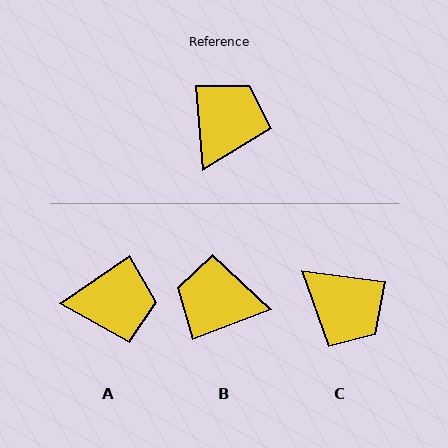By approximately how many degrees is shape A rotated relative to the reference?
Approximately 61 degrees clockwise.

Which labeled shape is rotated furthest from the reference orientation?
B, about 105 degrees away.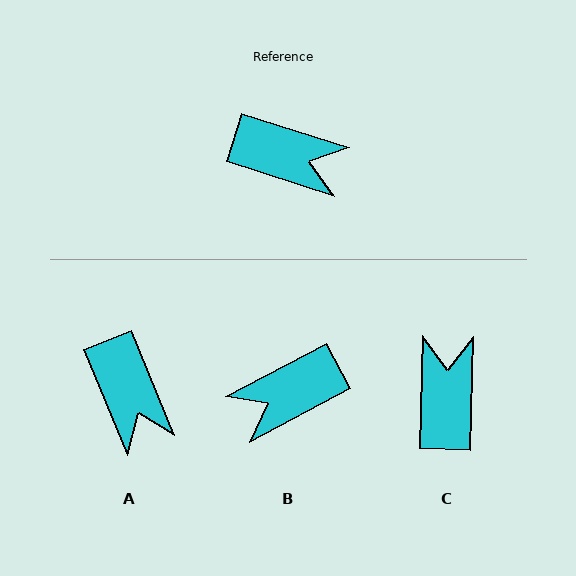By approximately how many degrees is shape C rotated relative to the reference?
Approximately 106 degrees counter-clockwise.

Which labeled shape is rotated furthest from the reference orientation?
B, about 134 degrees away.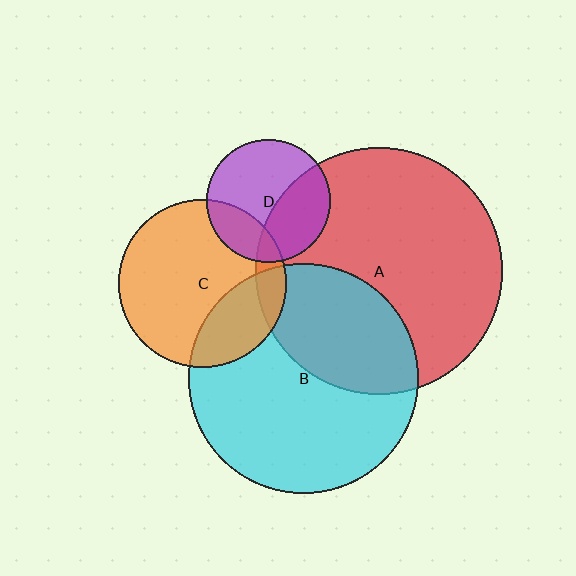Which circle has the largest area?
Circle A (red).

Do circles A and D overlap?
Yes.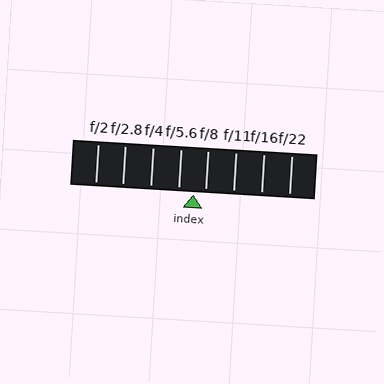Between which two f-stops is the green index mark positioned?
The index mark is between f/5.6 and f/8.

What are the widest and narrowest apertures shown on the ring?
The widest aperture shown is f/2 and the narrowest is f/22.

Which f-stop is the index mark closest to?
The index mark is closest to f/8.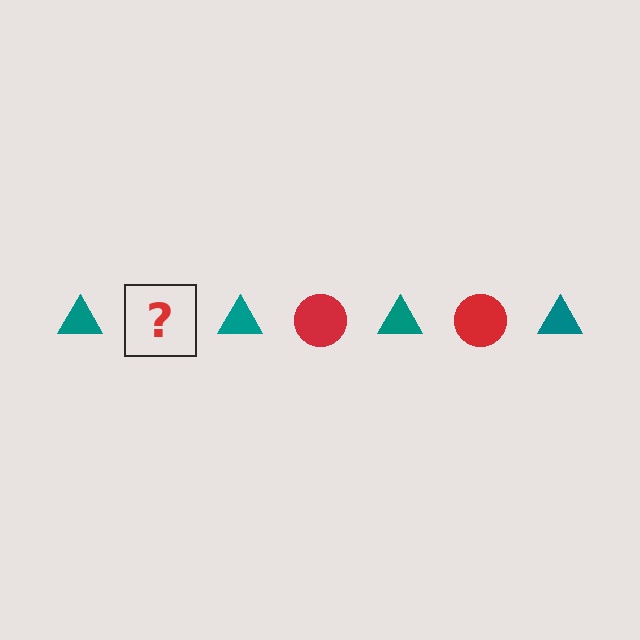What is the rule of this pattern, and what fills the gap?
The rule is that the pattern alternates between teal triangle and red circle. The gap should be filled with a red circle.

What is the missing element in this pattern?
The missing element is a red circle.